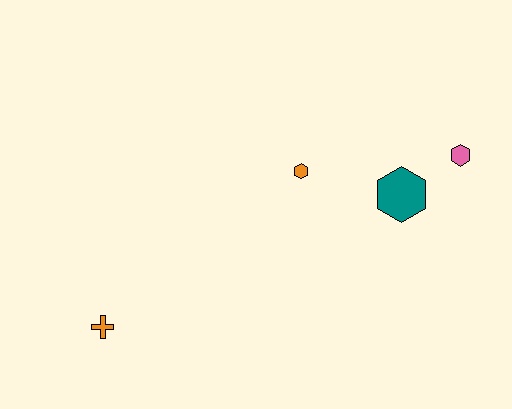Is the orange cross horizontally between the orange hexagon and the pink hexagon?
No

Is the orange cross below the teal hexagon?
Yes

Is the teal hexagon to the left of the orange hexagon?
No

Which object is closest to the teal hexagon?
The pink hexagon is closest to the teal hexagon.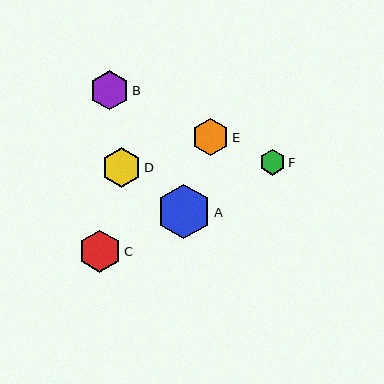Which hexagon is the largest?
Hexagon A is the largest with a size of approximately 55 pixels.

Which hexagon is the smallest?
Hexagon F is the smallest with a size of approximately 26 pixels.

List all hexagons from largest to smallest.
From largest to smallest: A, C, B, D, E, F.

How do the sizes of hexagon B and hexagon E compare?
Hexagon B and hexagon E are approximately the same size.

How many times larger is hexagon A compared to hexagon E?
Hexagon A is approximately 1.5 times the size of hexagon E.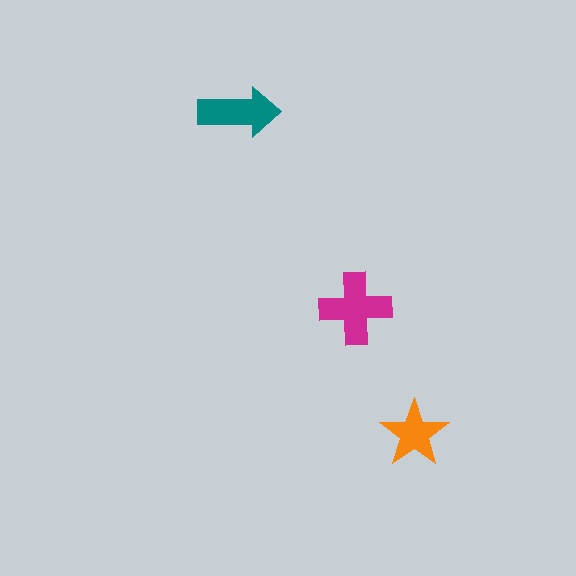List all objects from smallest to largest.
The orange star, the teal arrow, the magenta cross.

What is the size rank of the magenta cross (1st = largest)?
1st.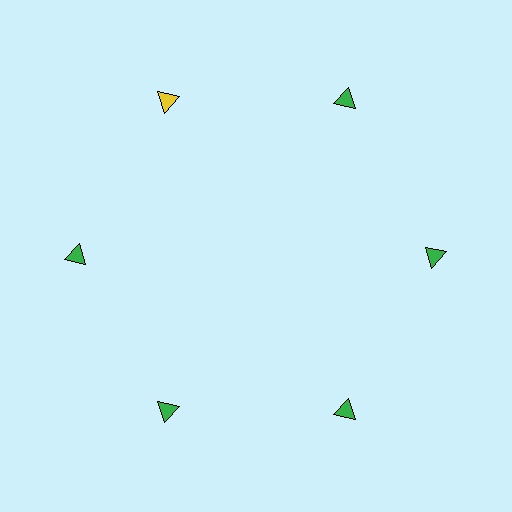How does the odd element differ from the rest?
It has a different color: yellow instead of green.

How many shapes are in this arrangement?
There are 6 shapes arranged in a ring pattern.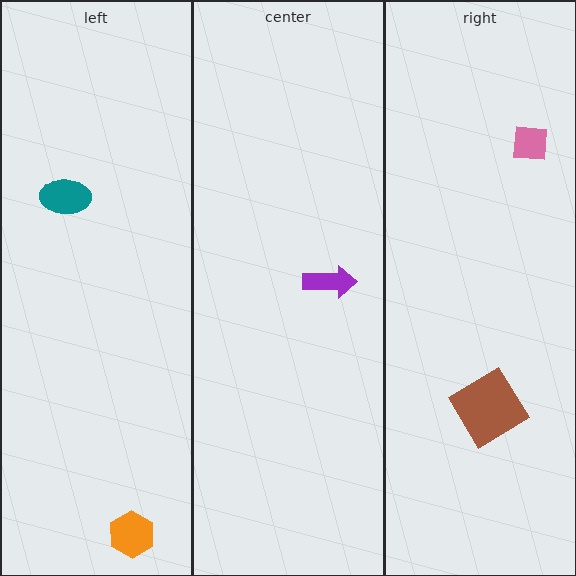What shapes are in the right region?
The brown diamond, the pink square.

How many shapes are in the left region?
2.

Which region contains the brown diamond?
The right region.